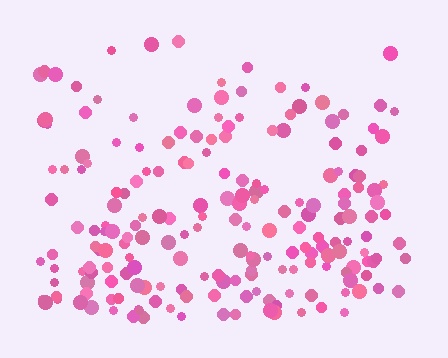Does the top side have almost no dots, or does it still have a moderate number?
Still a moderate number, just noticeably fewer than the bottom.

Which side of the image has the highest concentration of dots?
The bottom.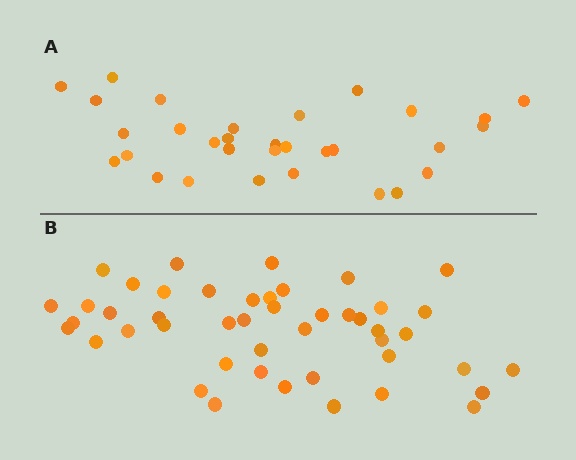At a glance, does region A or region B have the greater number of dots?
Region B (the bottom region) has more dots.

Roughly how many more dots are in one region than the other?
Region B has approximately 15 more dots than region A.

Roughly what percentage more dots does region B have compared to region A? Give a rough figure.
About 50% more.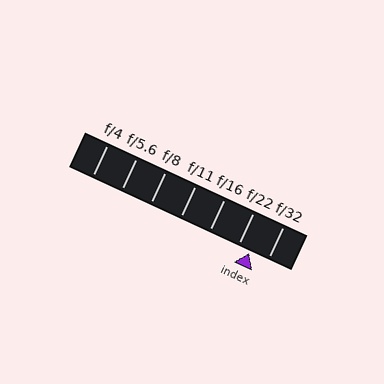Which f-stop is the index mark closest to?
The index mark is closest to f/22.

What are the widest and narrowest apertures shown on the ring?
The widest aperture shown is f/4 and the narrowest is f/32.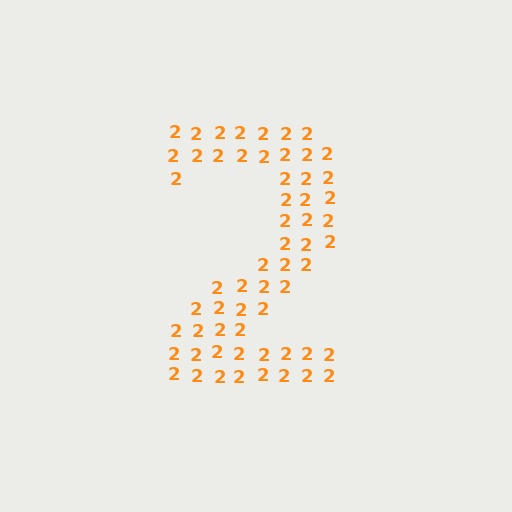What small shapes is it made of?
It is made of small digit 2's.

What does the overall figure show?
The overall figure shows the digit 2.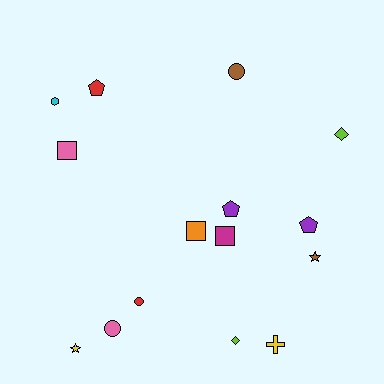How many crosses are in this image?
There is 1 cross.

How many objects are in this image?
There are 15 objects.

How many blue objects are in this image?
There are no blue objects.